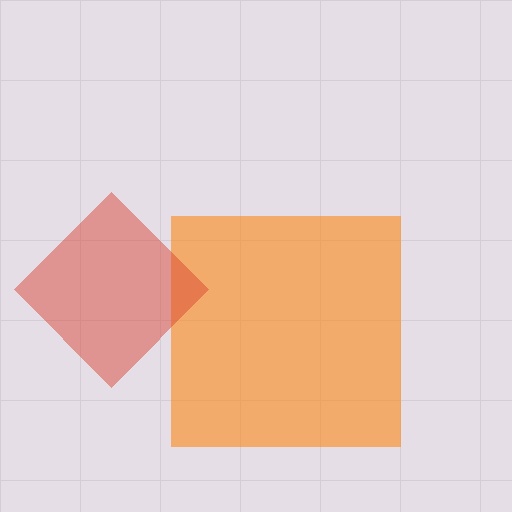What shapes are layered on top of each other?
The layered shapes are: an orange square, a red diamond.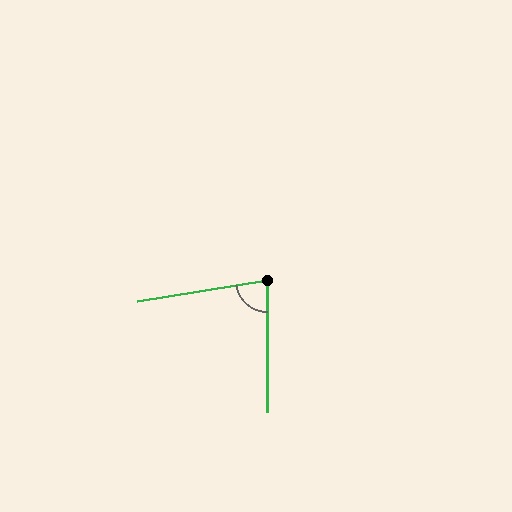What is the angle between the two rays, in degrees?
Approximately 81 degrees.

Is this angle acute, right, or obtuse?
It is acute.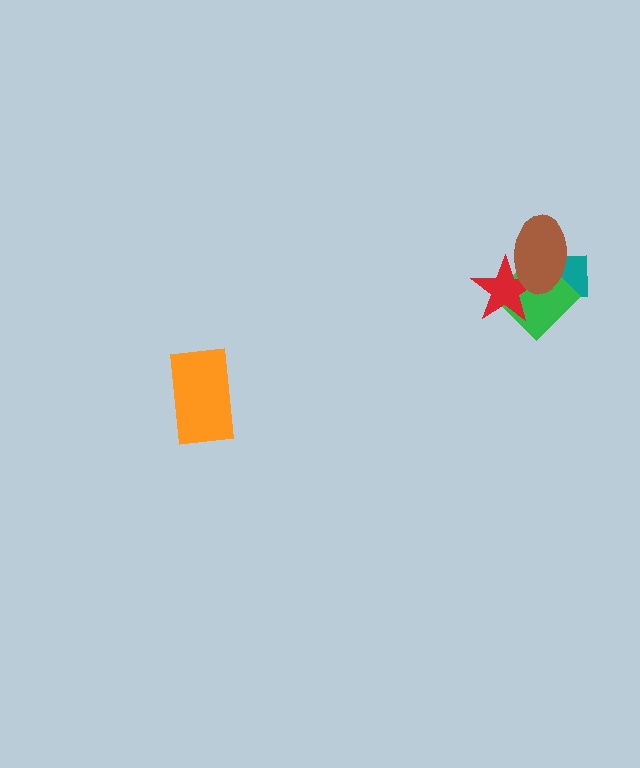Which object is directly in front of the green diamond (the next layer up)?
The red star is directly in front of the green diamond.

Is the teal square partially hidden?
Yes, it is partially covered by another shape.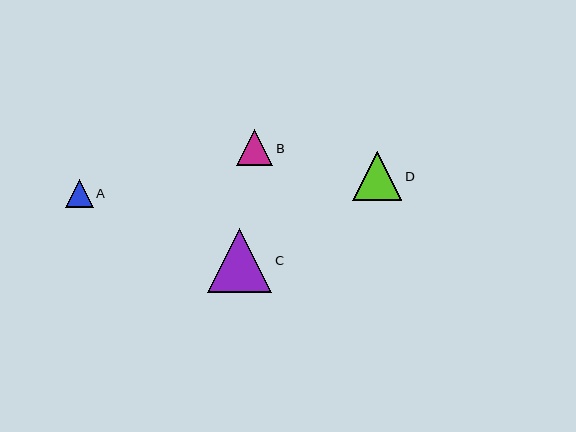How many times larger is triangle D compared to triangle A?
Triangle D is approximately 1.8 times the size of triangle A.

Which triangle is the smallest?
Triangle A is the smallest with a size of approximately 28 pixels.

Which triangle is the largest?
Triangle C is the largest with a size of approximately 64 pixels.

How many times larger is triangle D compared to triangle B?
Triangle D is approximately 1.4 times the size of triangle B.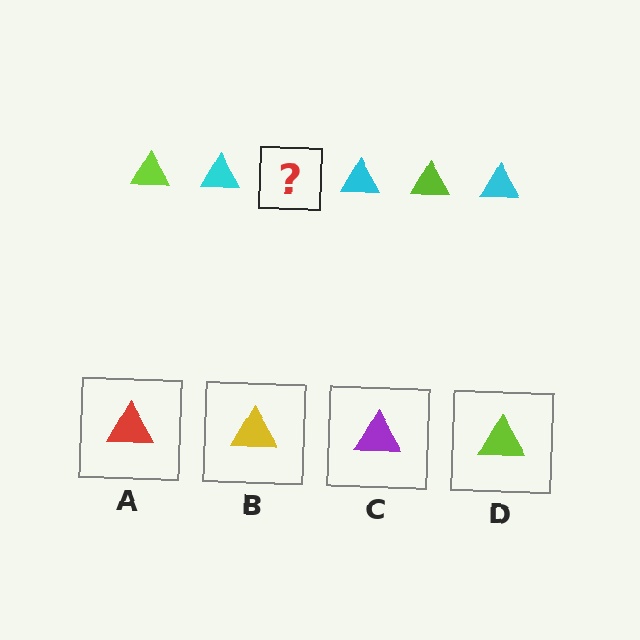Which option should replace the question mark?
Option D.